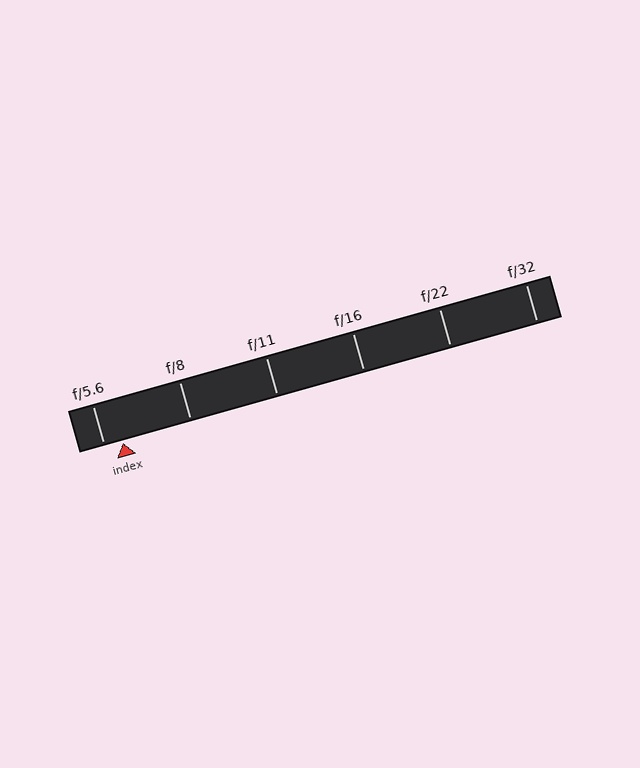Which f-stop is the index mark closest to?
The index mark is closest to f/5.6.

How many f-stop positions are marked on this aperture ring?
There are 6 f-stop positions marked.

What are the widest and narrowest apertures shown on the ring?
The widest aperture shown is f/5.6 and the narrowest is f/32.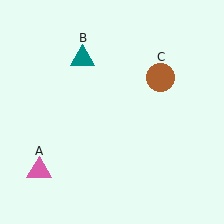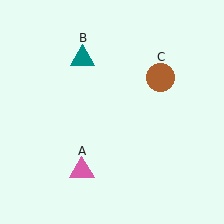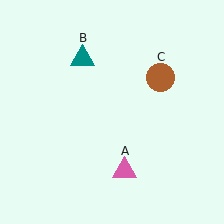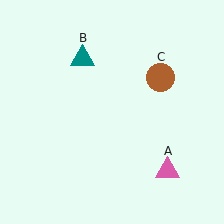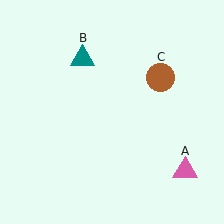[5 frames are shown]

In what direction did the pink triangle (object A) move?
The pink triangle (object A) moved right.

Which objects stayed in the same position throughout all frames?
Teal triangle (object B) and brown circle (object C) remained stationary.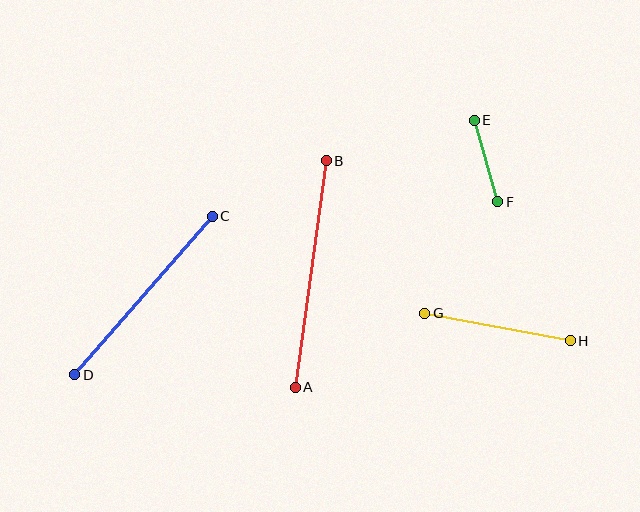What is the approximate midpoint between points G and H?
The midpoint is at approximately (498, 327) pixels.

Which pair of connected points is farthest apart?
Points A and B are farthest apart.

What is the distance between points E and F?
The distance is approximately 85 pixels.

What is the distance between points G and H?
The distance is approximately 148 pixels.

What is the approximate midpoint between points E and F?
The midpoint is at approximately (486, 161) pixels.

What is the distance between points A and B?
The distance is approximately 228 pixels.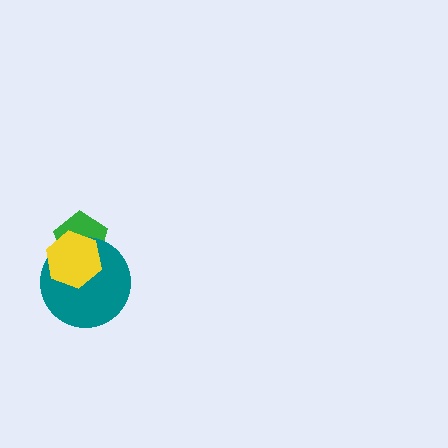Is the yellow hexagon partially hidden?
No, no other shape covers it.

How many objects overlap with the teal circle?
2 objects overlap with the teal circle.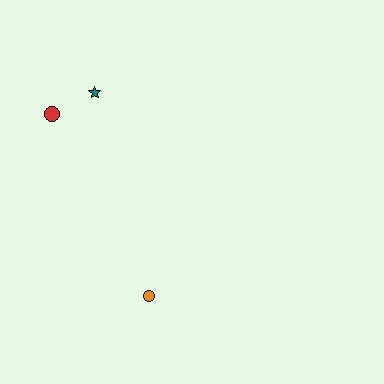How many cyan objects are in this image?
There are no cyan objects.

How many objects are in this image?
There are 3 objects.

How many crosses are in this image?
There are no crosses.